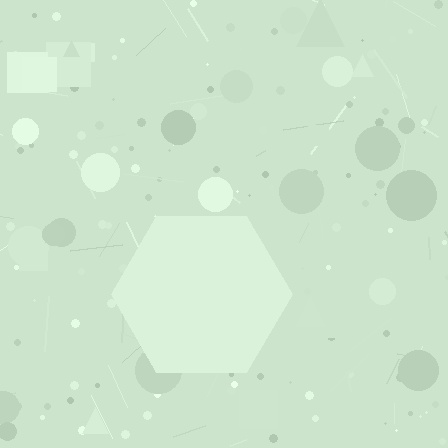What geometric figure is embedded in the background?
A hexagon is embedded in the background.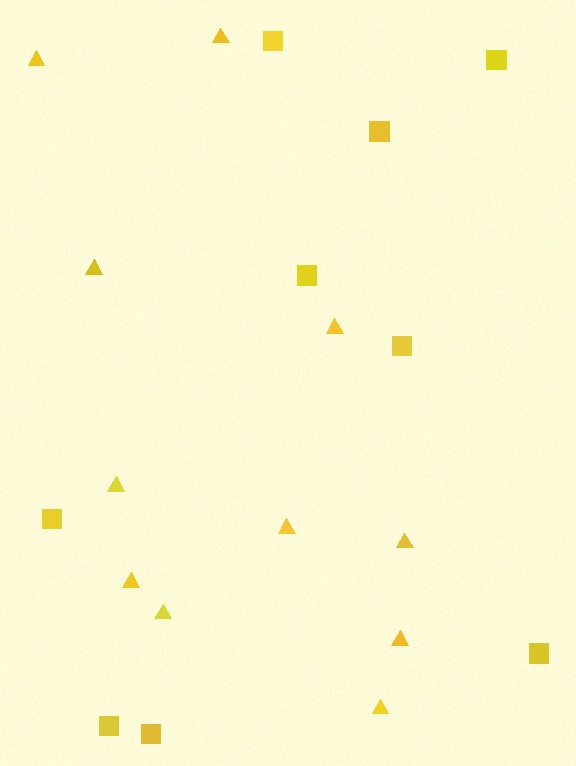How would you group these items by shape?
There are 2 groups: one group of triangles (11) and one group of squares (9).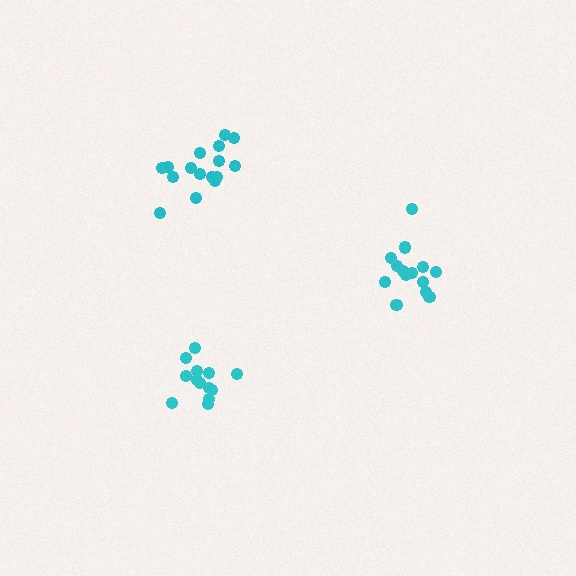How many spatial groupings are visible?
There are 3 spatial groupings.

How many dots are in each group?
Group 1: 14 dots, Group 2: 13 dots, Group 3: 16 dots (43 total).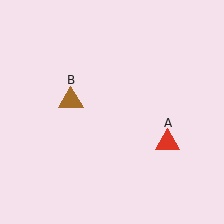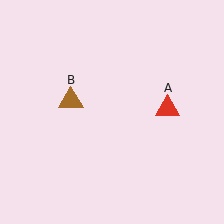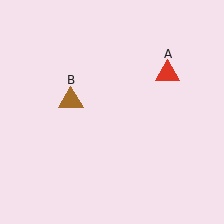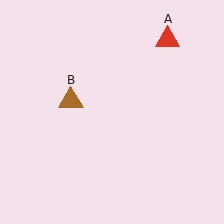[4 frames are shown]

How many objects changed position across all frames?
1 object changed position: red triangle (object A).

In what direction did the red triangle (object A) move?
The red triangle (object A) moved up.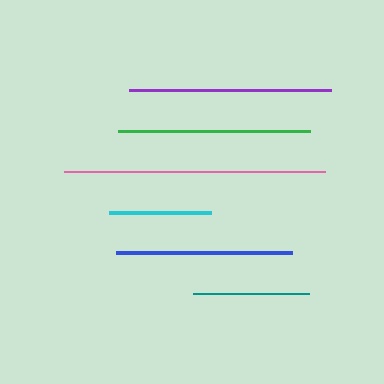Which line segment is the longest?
The pink line is the longest at approximately 261 pixels.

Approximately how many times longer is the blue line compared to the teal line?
The blue line is approximately 1.5 times the length of the teal line.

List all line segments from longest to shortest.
From longest to shortest: pink, purple, green, blue, teal, cyan.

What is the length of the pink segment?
The pink segment is approximately 261 pixels long.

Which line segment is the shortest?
The cyan line is the shortest at approximately 102 pixels.